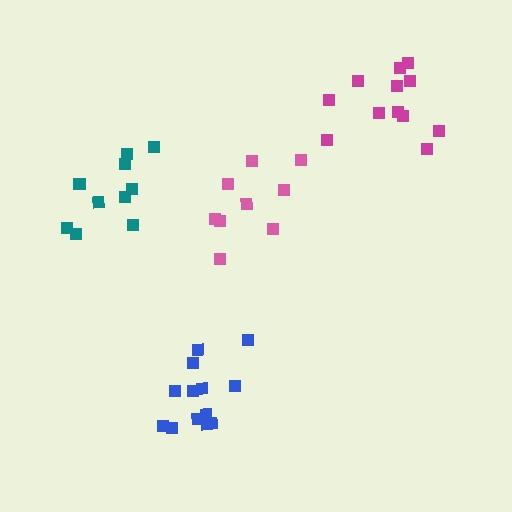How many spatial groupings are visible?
There are 4 spatial groupings.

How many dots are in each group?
Group 1: 10 dots, Group 2: 9 dots, Group 3: 13 dots, Group 4: 12 dots (44 total).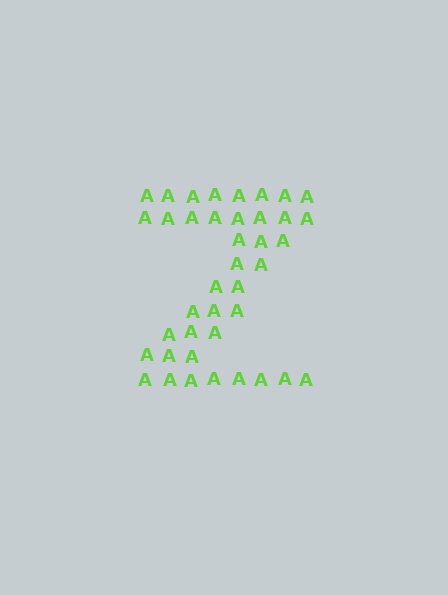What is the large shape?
The large shape is the letter Z.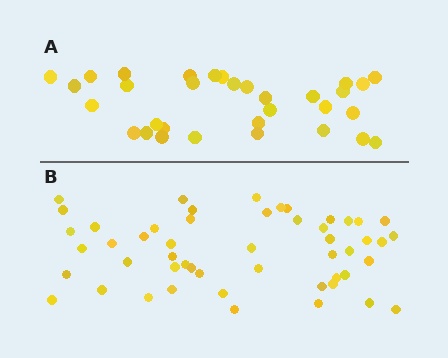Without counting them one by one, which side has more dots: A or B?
Region B (the bottom region) has more dots.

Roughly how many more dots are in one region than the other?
Region B has approximately 20 more dots than region A.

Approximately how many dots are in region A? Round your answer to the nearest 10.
About 30 dots. (The exact count is 32, which rounds to 30.)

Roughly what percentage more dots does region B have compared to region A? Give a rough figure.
About 60% more.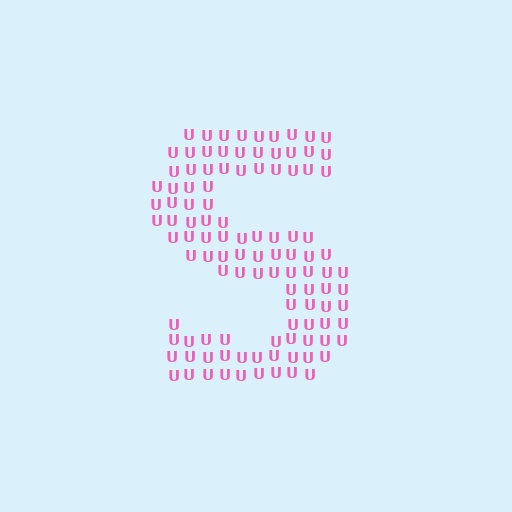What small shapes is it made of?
It is made of small letter U's.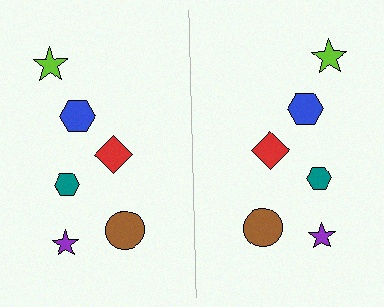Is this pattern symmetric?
Yes, this pattern has bilateral (reflection) symmetry.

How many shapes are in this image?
There are 12 shapes in this image.